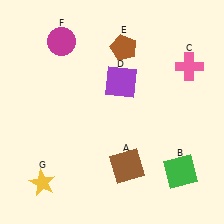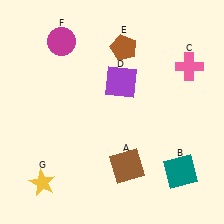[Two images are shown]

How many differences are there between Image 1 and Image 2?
There is 1 difference between the two images.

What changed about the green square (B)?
In Image 1, B is green. In Image 2, it changed to teal.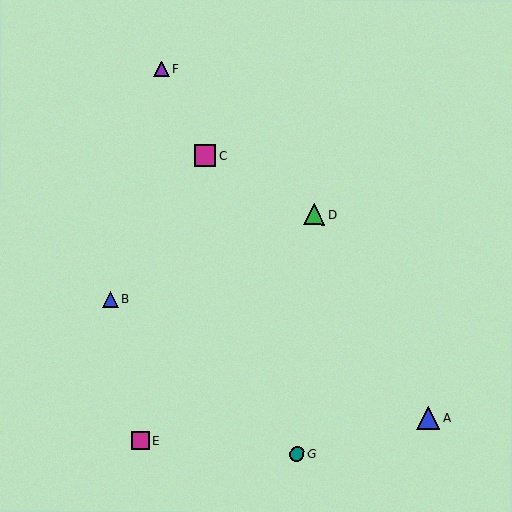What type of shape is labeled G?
Shape G is a teal circle.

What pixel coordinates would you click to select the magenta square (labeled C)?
Click at (205, 155) to select the magenta square C.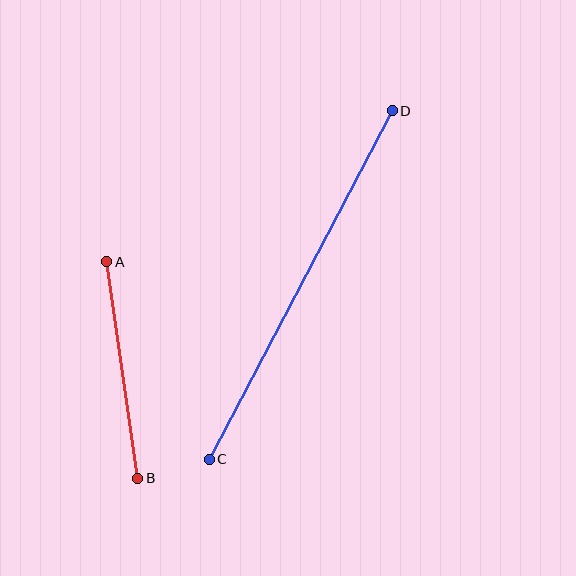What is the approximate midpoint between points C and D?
The midpoint is at approximately (301, 285) pixels.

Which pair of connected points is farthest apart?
Points C and D are farthest apart.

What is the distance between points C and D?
The distance is approximately 394 pixels.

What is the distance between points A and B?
The distance is approximately 219 pixels.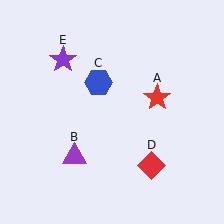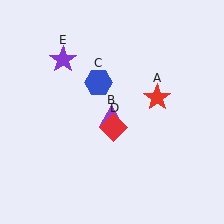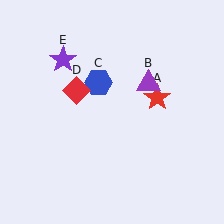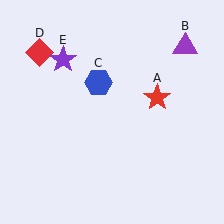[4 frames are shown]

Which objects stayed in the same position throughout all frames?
Red star (object A) and blue hexagon (object C) and purple star (object E) remained stationary.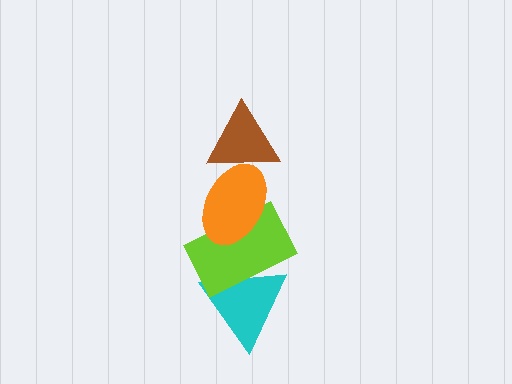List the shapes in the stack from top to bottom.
From top to bottom: the brown triangle, the orange ellipse, the lime rectangle, the cyan triangle.